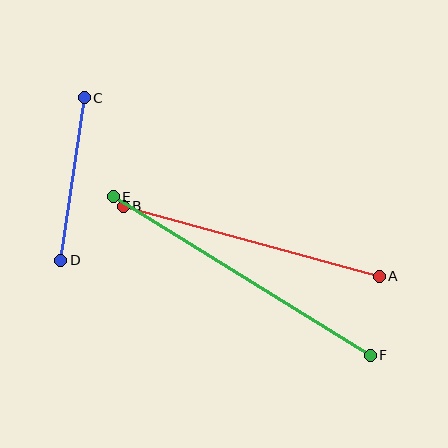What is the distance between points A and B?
The distance is approximately 265 pixels.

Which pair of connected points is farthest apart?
Points E and F are farthest apart.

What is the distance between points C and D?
The distance is approximately 164 pixels.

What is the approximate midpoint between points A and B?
The midpoint is at approximately (251, 241) pixels.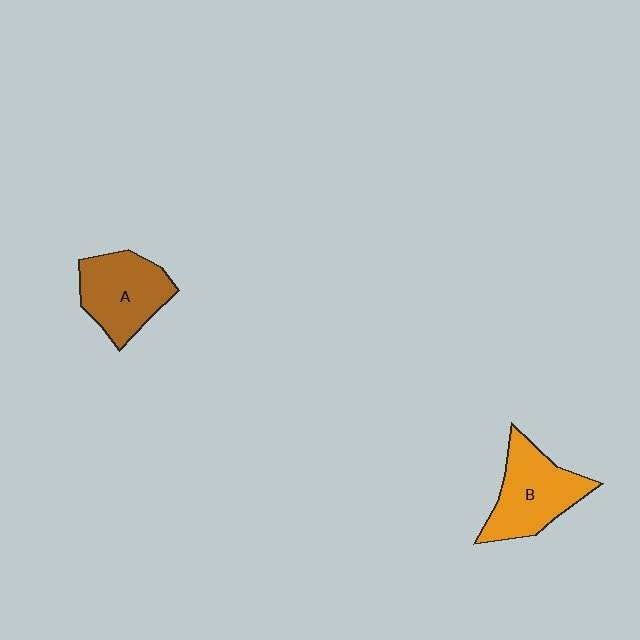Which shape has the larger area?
Shape B (orange).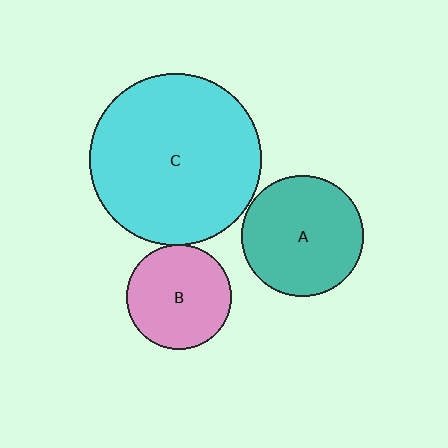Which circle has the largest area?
Circle C (cyan).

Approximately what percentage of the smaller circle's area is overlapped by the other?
Approximately 5%.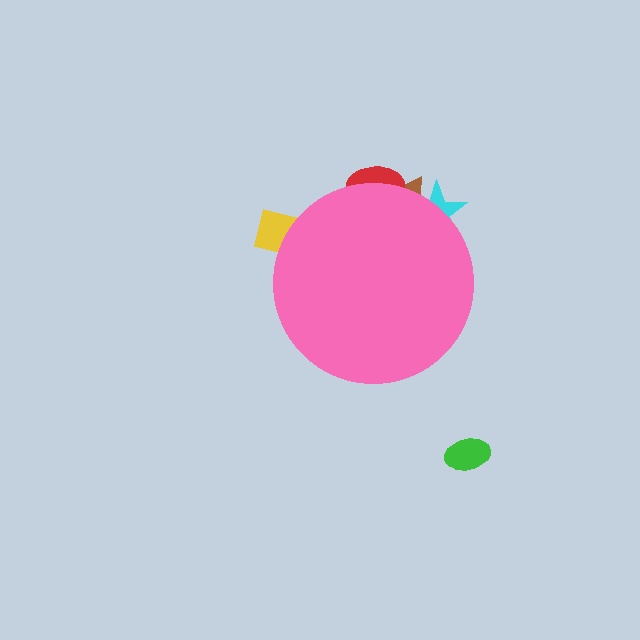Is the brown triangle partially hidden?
Yes, the brown triangle is partially hidden behind the pink circle.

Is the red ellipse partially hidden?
Yes, the red ellipse is partially hidden behind the pink circle.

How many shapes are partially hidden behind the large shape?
4 shapes are partially hidden.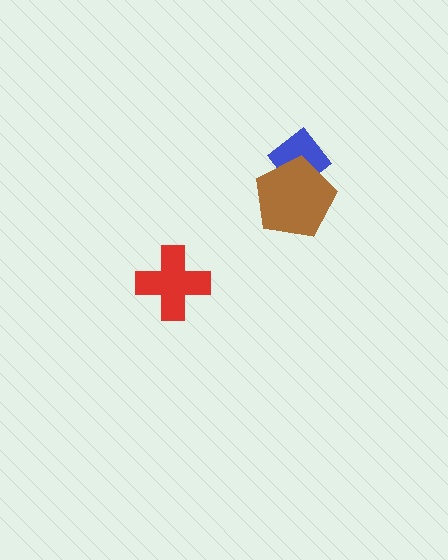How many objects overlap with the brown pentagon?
1 object overlaps with the brown pentagon.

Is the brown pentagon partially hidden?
No, no other shape covers it.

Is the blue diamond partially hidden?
Yes, it is partially covered by another shape.